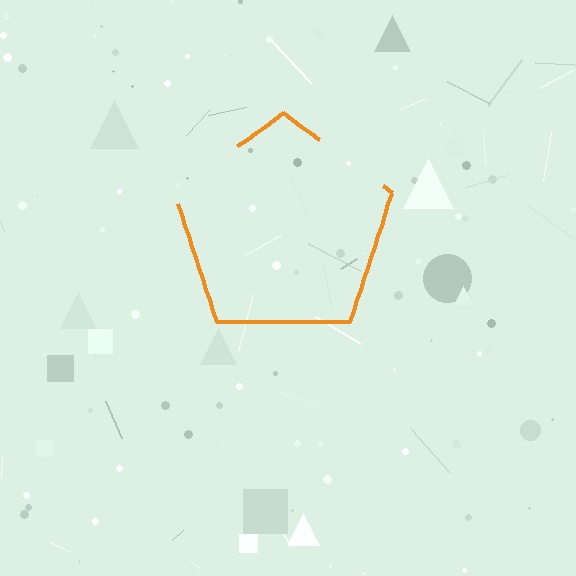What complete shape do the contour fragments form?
The contour fragments form a pentagon.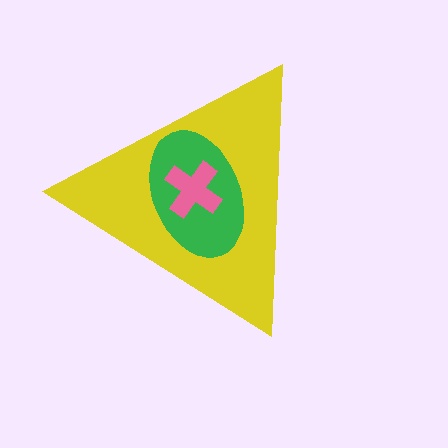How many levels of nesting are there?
3.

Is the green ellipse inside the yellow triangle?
Yes.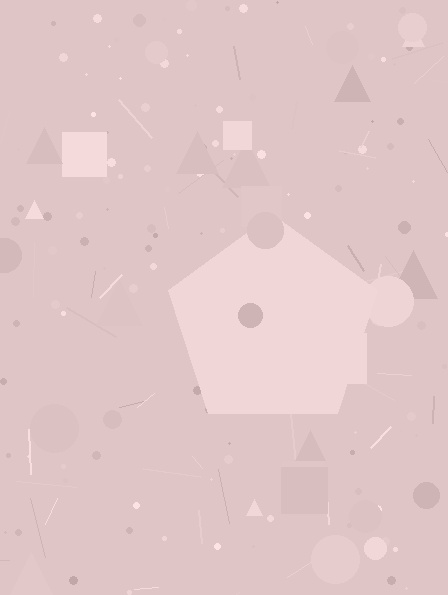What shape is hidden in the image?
A pentagon is hidden in the image.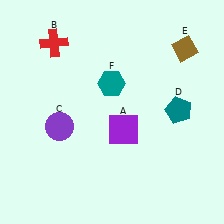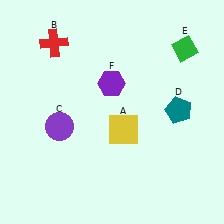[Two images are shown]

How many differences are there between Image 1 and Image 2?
There are 3 differences between the two images.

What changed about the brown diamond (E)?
In Image 1, E is brown. In Image 2, it changed to green.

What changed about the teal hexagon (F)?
In Image 1, F is teal. In Image 2, it changed to purple.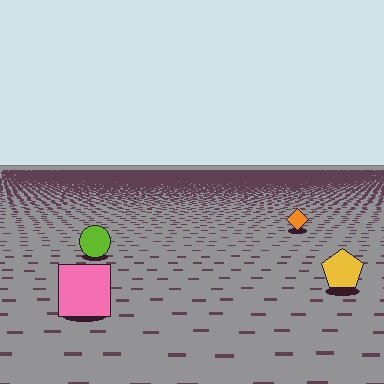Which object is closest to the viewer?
The pink square is closest. The texture marks near it are larger and more spread out.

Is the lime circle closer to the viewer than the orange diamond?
Yes. The lime circle is closer — you can tell from the texture gradient: the ground texture is coarser near it.